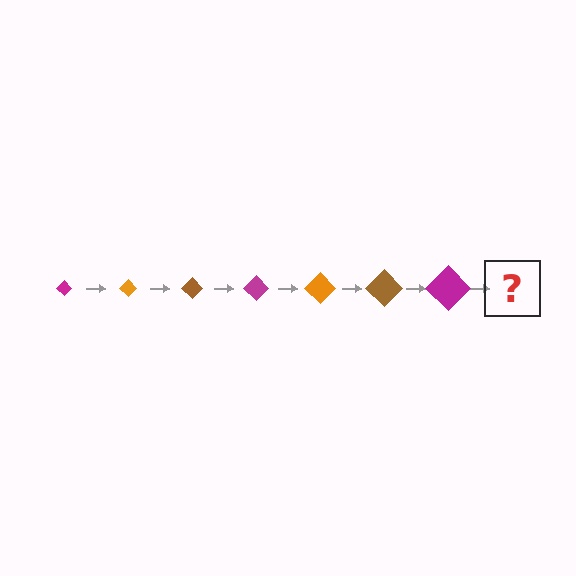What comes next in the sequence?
The next element should be an orange diamond, larger than the previous one.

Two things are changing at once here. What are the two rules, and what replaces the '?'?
The two rules are that the diamond grows larger each step and the color cycles through magenta, orange, and brown. The '?' should be an orange diamond, larger than the previous one.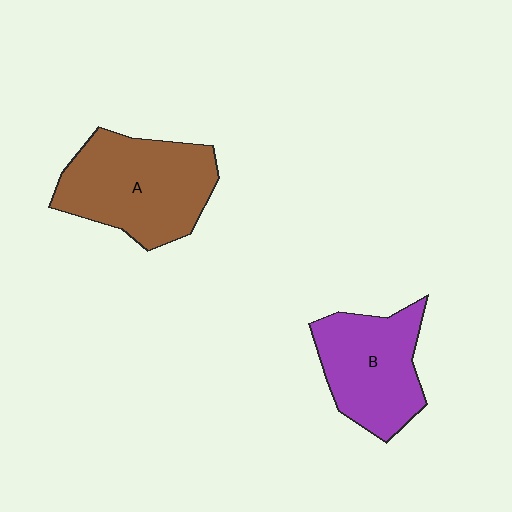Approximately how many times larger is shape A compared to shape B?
Approximately 1.2 times.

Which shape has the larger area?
Shape A (brown).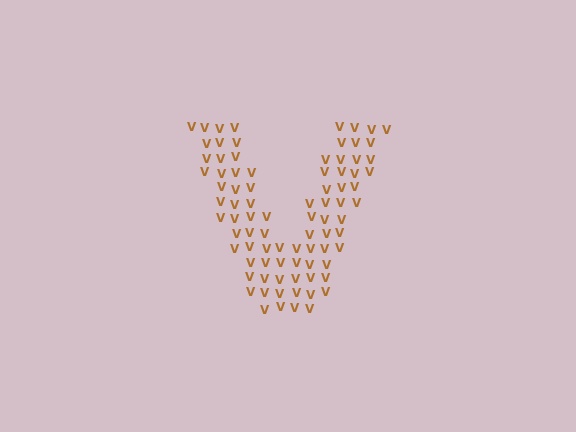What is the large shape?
The large shape is the letter V.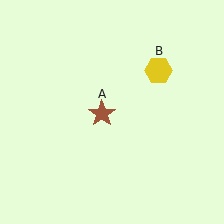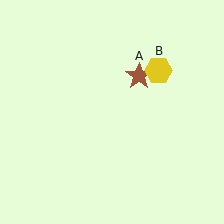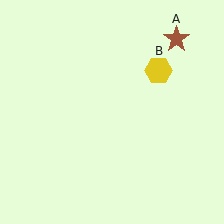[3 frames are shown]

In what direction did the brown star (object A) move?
The brown star (object A) moved up and to the right.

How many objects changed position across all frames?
1 object changed position: brown star (object A).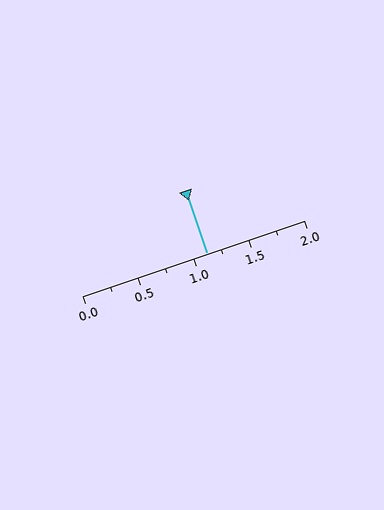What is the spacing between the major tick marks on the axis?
The major ticks are spaced 0.5 apart.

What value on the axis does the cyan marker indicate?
The marker indicates approximately 1.12.